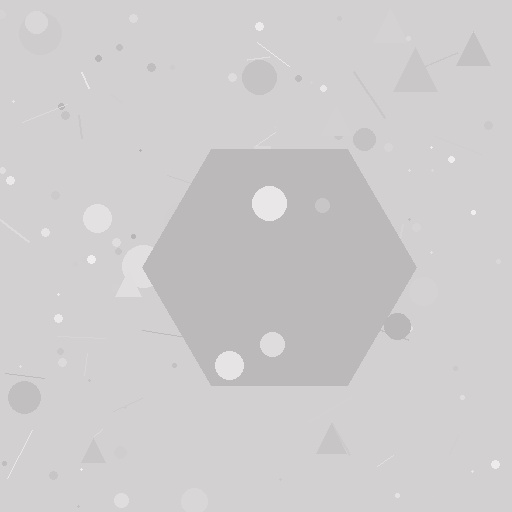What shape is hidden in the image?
A hexagon is hidden in the image.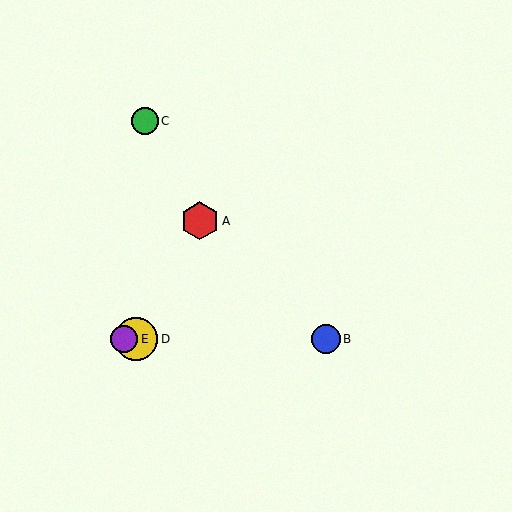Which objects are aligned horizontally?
Objects B, D, E are aligned horizontally.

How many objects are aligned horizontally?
3 objects (B, D, E) are aligned horizontally.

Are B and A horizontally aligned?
No, B is at y≈339 and A is at y≈221.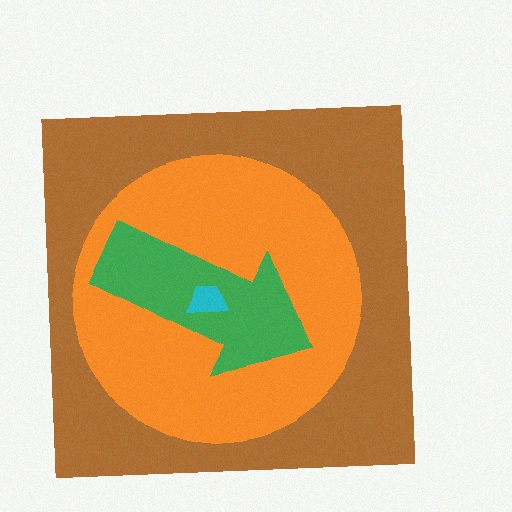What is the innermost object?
The cyan trapezoid.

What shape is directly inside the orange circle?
The green arrow.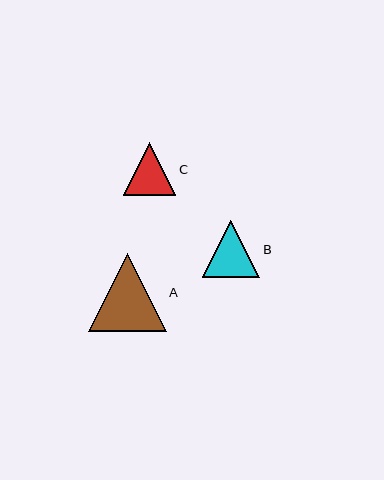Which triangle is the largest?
Triangle A is the largest with a size of approximately 77 pixels.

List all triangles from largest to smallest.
From largest to smallest: A, B, C.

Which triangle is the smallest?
Triangle C is the smallest with a size of approximately 52 pixels.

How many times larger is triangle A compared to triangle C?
Triangle A is approximately 1.5 times the size of triangle C.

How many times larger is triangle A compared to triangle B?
Triangle A is approximately 1.3 times the size of triangle B.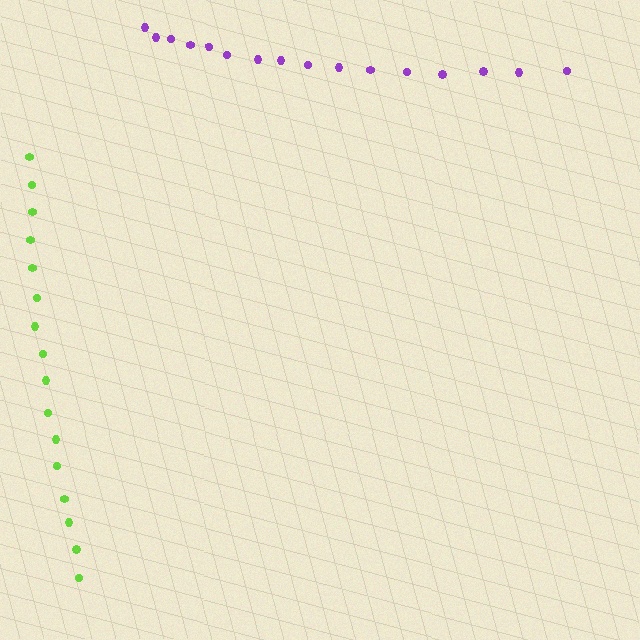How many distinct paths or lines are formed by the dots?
There are 2 distinct paths.